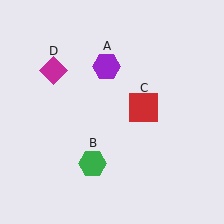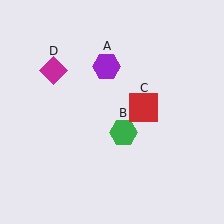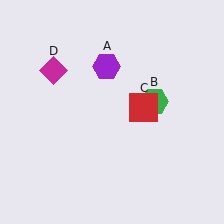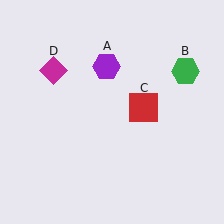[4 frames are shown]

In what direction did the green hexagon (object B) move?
The green hexagon (object B) moved up and to the right.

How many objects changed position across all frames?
1 object changed position: green hexagon (object B).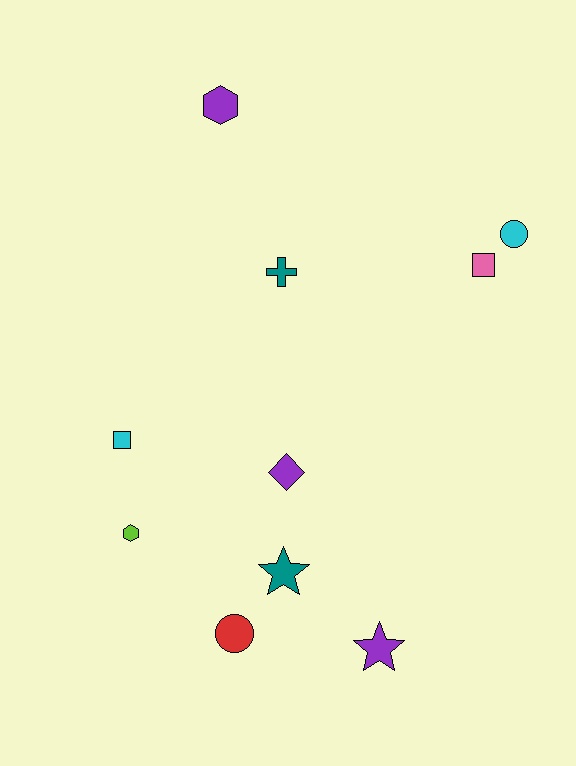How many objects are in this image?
There are 10 objects.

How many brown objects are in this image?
There are no brown objects.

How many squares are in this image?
There are 2 squares.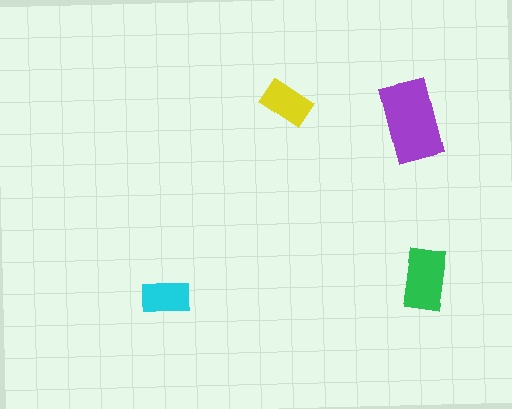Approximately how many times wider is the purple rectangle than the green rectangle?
About 1.5 times wider.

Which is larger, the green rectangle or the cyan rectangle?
The green one.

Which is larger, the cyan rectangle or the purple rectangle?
The purple one.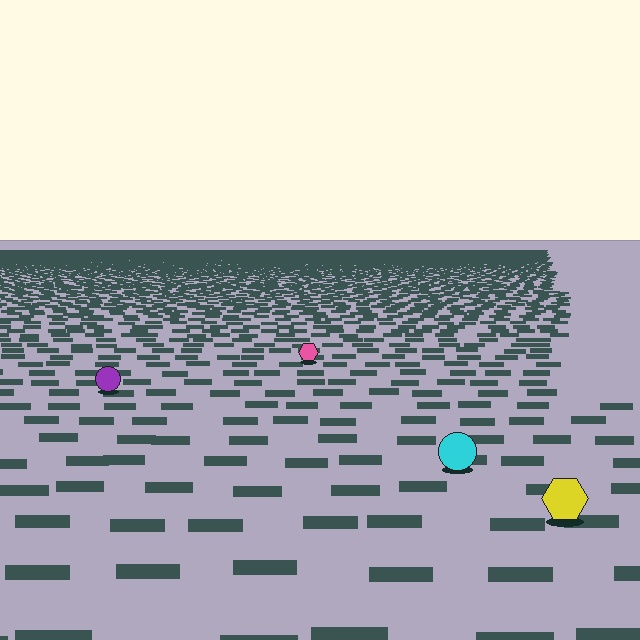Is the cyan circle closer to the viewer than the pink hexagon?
Yes. The cyan circle is closer — you can tell from the texture gradient: the ground texture is coarser near it.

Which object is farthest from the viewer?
The pink hexagon is farthest from the viewer. It appears smaller and the ground texture around it is denser.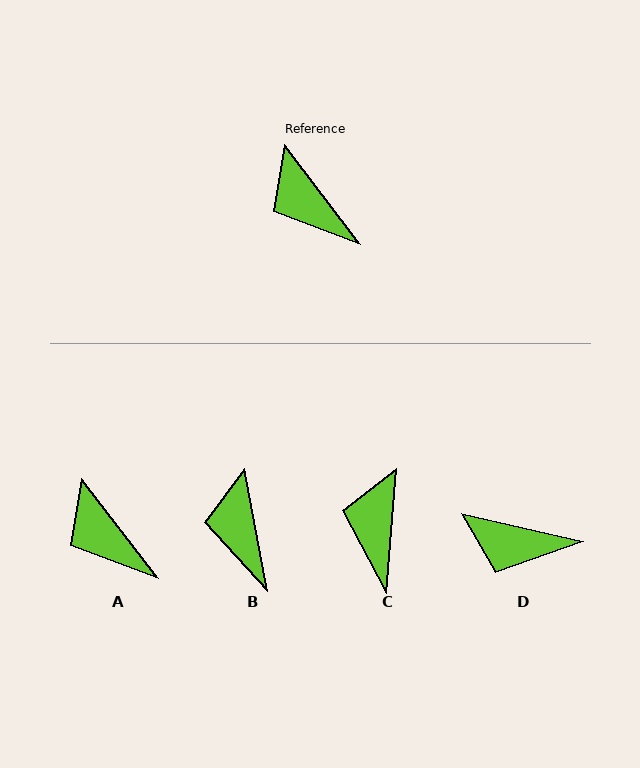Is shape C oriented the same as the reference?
No, it is off by about 42 degrees.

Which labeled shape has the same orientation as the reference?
A.